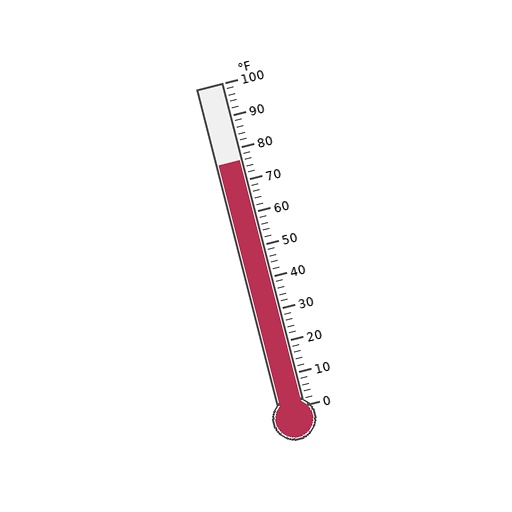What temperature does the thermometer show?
The thermometer shows approximately 76°F.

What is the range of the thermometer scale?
The thermometer scale ranges from 0°F to 100°F.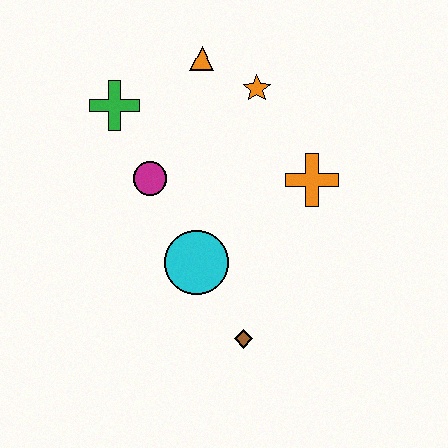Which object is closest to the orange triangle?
The orange star is closest to the orange triangle.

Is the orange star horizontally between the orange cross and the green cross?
Yes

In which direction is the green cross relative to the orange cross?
The green cross is to the left of the orange cross.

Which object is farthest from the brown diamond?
The orange triangle is farthest from the brown diamond.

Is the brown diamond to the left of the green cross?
No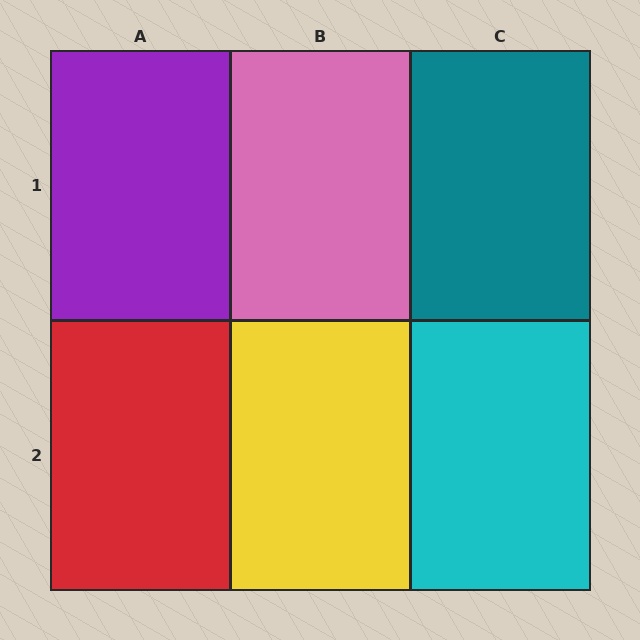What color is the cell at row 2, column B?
Yellow.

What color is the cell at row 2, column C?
Cyan.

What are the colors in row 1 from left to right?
Purple, pink, teal.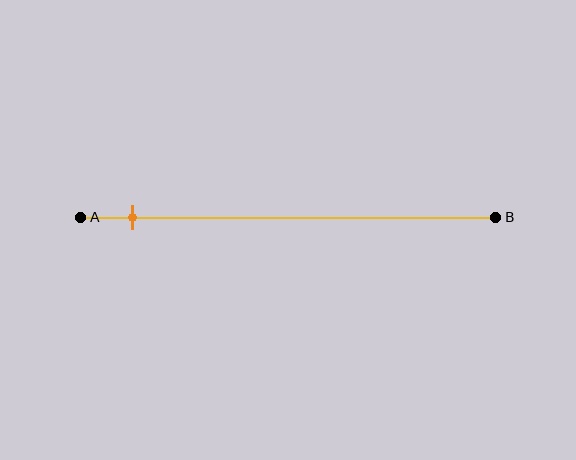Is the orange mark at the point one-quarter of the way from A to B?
No, the mark is at about 10% from A, not at the 25% one-quarter point.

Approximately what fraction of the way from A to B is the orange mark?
The orange mark is approximately 10% of the way from A to B.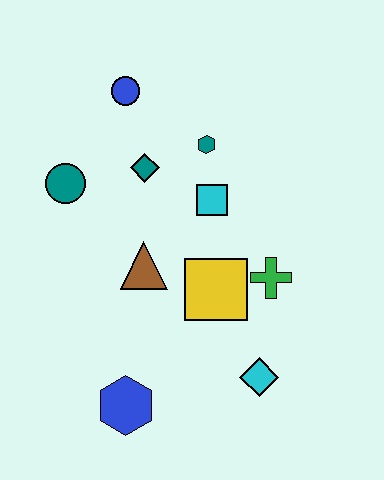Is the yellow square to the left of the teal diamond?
No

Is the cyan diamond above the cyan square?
No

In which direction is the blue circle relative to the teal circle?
The blue circle is above the teal circle.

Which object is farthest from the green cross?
The blue circle is farthest from the green cross.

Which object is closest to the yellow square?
The green cross is closest to the yellow square.